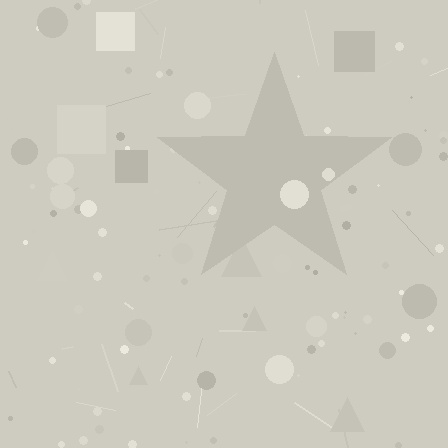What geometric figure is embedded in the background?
A star is embedded in the background.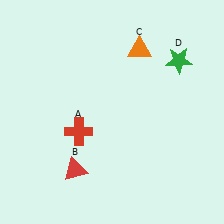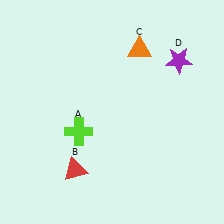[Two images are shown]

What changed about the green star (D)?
In Image 1, D is green. In Image 2, it changed to purple.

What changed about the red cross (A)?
In Image 1, A is red. In Image 2, it changed to lime.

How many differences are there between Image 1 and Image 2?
There are 2 differences between the two images.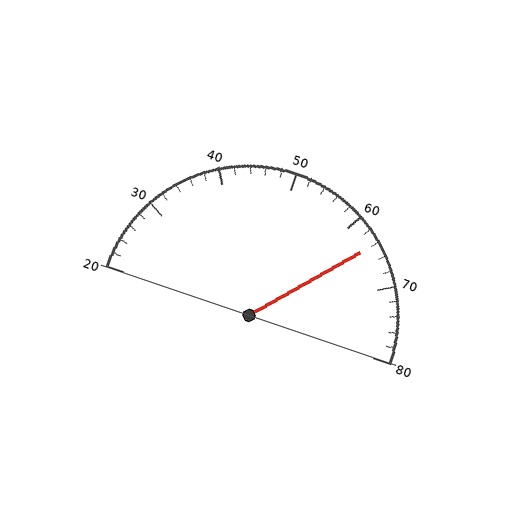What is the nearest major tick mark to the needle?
The nearest major tick mark is 60.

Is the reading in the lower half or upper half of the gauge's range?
The reading is in the upper half of the range (20 to 80).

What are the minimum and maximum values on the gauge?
The gauge ranges from 20 to 80.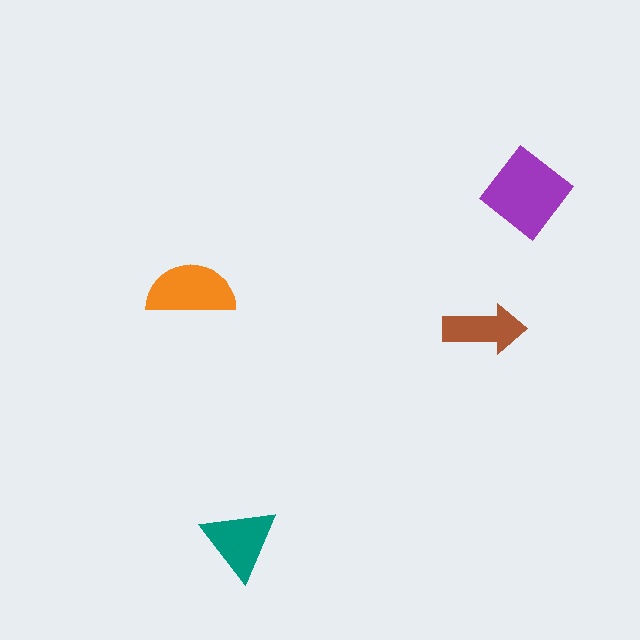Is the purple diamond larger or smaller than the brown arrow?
Larger.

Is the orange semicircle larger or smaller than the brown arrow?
Larger.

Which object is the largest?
The purple diamond.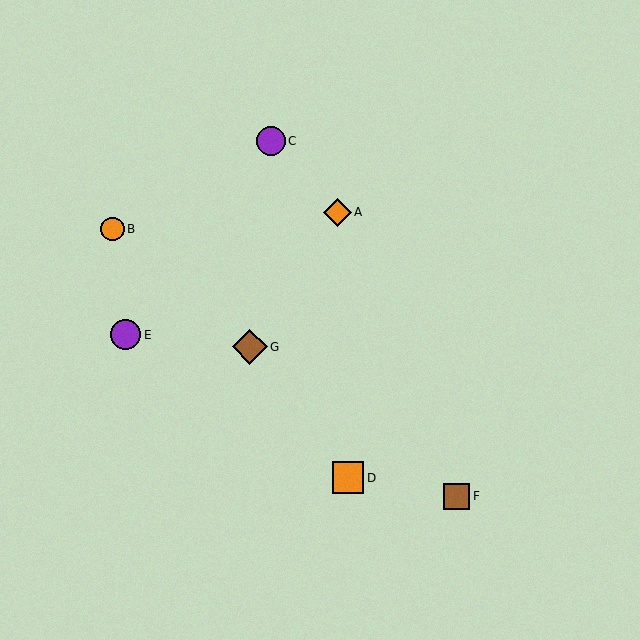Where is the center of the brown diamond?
The center of the brown diamond is at (250, 347).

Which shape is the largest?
The brown diamond (labeled G) is the largest.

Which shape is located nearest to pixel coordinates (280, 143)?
The purple circle (labeled C) at (271, 141) is nearest to that location.